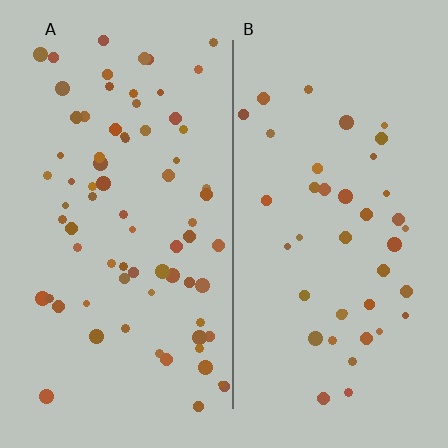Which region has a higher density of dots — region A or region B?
A (the left).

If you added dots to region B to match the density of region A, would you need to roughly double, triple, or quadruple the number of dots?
Approximately double.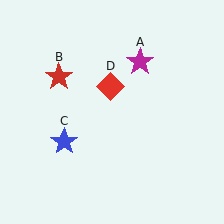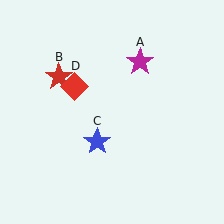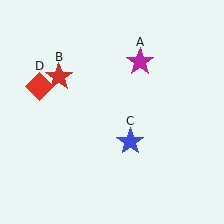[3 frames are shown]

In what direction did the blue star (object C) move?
The blue star (object C) moved right.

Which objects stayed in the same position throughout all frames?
Magenta star (object A) and red star (object B) remained stationary.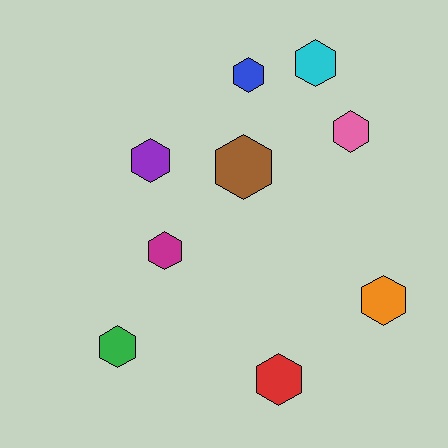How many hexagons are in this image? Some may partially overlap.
There are 9 hexagons.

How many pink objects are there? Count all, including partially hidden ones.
There is 1 pink object.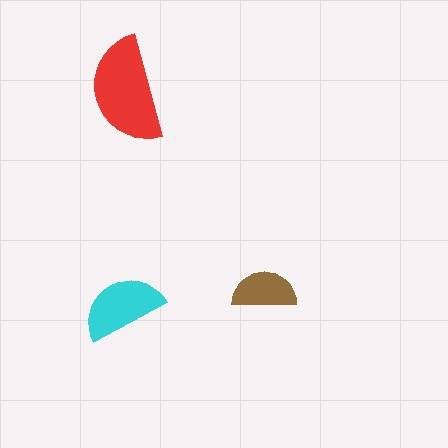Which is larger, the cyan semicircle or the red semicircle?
The red one.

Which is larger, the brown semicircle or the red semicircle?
The red one.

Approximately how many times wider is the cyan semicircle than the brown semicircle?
About 1.5 times wider.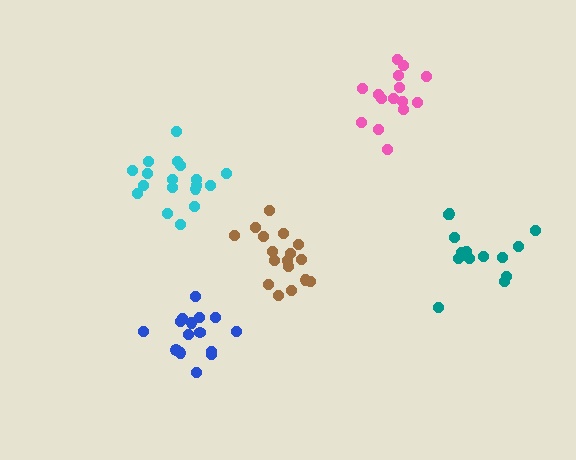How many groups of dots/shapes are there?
There are 5 groups.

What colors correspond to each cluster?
The clusters are colored: cyan, pink, blue, teal, brown.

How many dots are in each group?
Group 1: 18 dots, Group 2: 15 dots, Group 3: 15 dots, Group 4: 14 dots, Group 5: 17 dots (79 total).